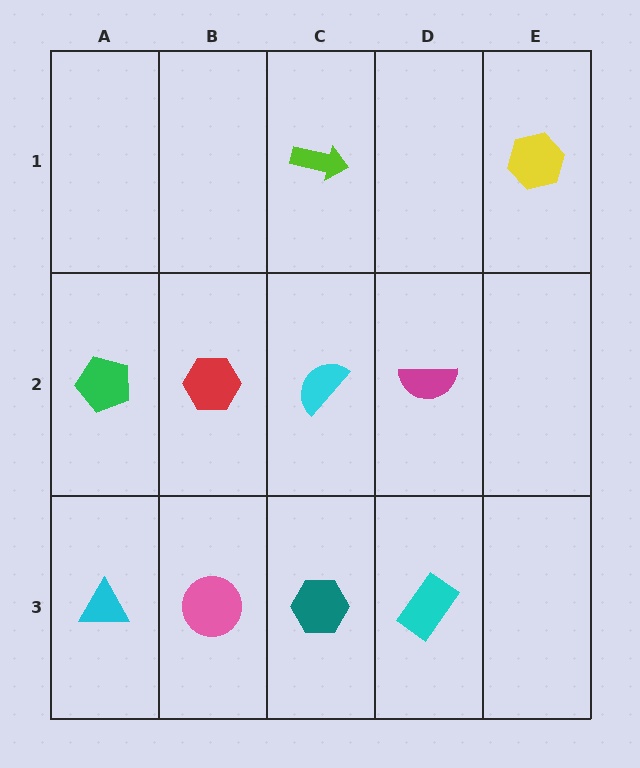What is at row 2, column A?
A green pentagon.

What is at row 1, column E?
A yellow hexagon.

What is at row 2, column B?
A red hexagon.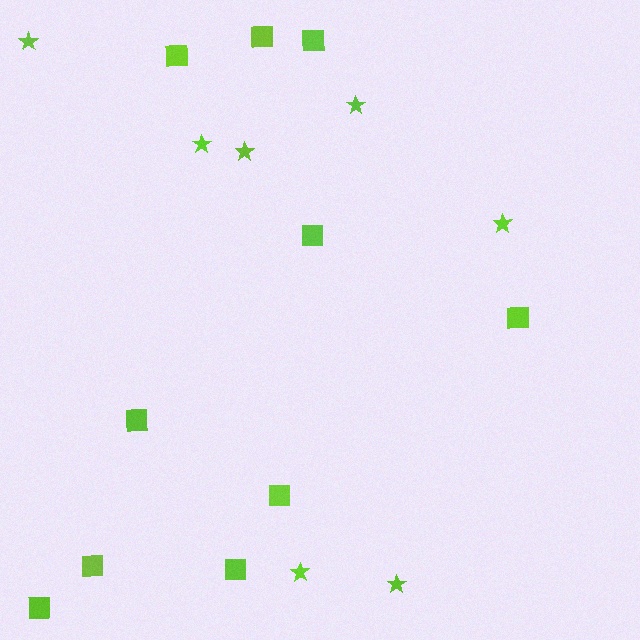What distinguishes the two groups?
There are 2 groups: one group of stars (7) and one group of squares (10).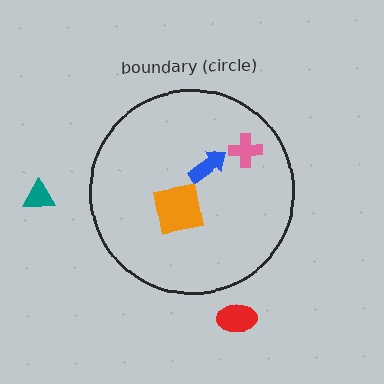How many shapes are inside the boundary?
3 inside, 2 outside.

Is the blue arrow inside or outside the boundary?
Inside.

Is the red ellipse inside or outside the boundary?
Outside.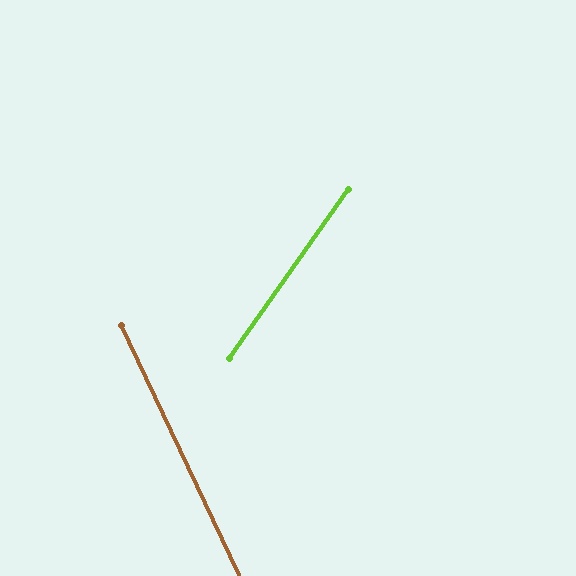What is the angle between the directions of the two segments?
Approximately 61 degrees.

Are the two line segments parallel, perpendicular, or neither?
Neither parallel nor perpendicular — they differ by about 61°.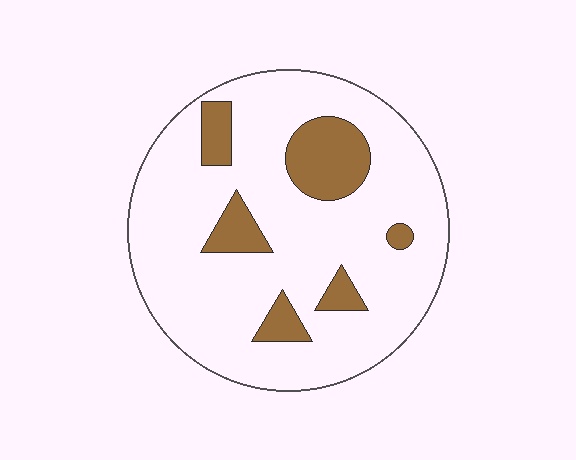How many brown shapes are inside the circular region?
6.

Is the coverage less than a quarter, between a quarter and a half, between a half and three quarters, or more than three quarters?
Less than a quarter.